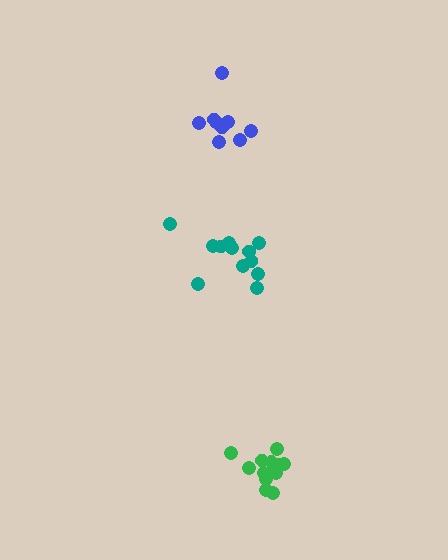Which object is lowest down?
The green cluster is bottommost.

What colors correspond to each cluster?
The clusters are colored: teal, green, blue.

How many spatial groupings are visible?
There are 3 spatial groupings.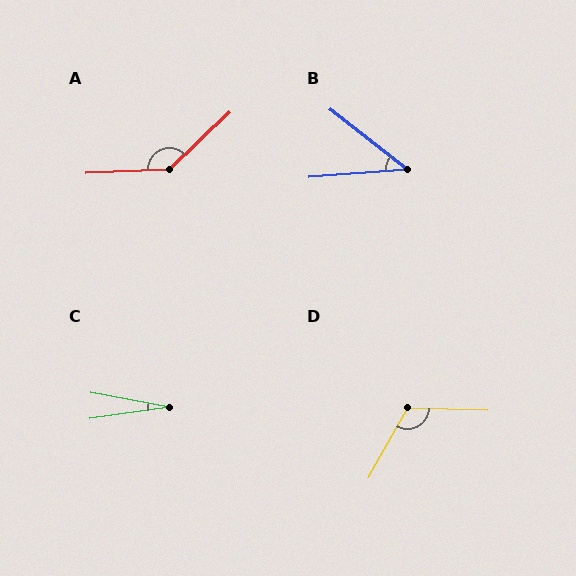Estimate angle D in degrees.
Approximately 118 degrees.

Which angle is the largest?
A, at approximately 139 degrees.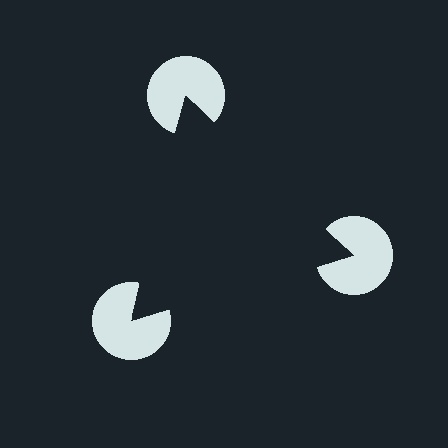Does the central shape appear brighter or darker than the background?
It typically appears slightly darker than the background, even though no actual brightness change is drawn.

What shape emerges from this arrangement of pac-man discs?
An illusory triangle — its edges are inferred from the aligned wedge cuts in the pac-man discs, not physically drawn.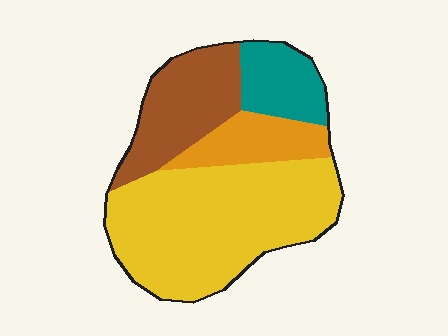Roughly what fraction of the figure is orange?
Orange takes up less than a sixth of the figure.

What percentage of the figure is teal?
Teal covers about 15% of the figure.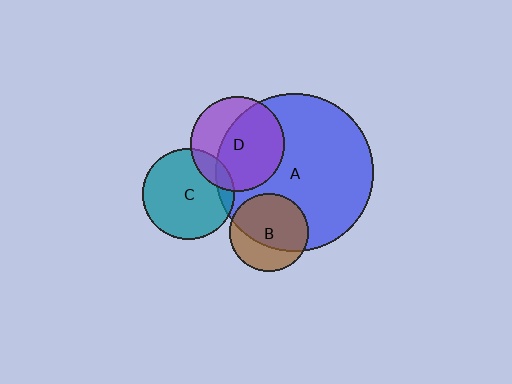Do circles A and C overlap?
Yes.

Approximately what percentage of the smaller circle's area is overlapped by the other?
Approximately 10%.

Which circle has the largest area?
Circle A (blue).